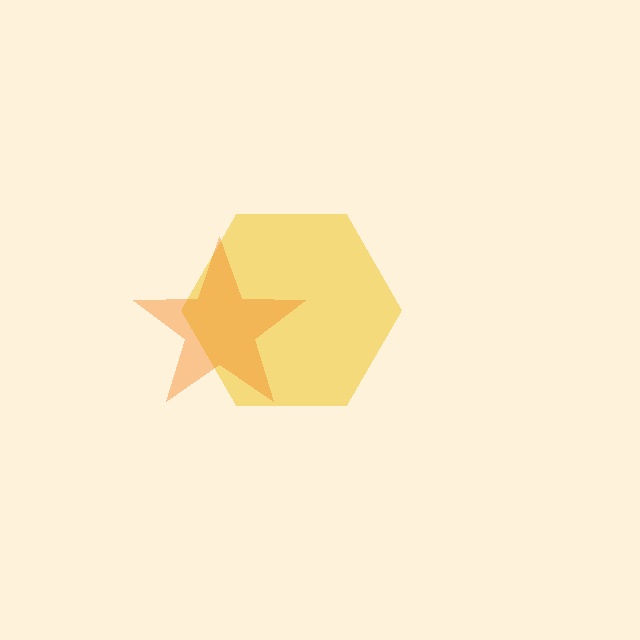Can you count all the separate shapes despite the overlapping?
Yes, there are 2 separate shapes.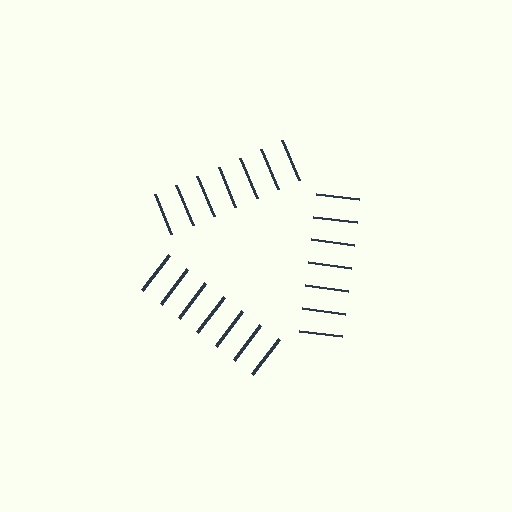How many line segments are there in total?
21 — 7 along each of the 3 edges.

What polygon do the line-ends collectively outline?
An illusory triangle — the line segments terminate on its edges but no continuous stroke is drawn.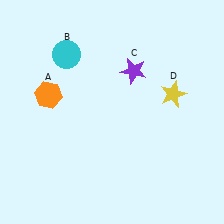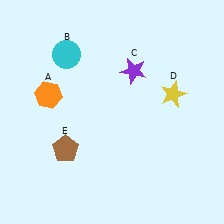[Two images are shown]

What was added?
A brown pentagon (E) was added in Image 2.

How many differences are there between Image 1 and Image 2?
There is 1 difference between the two images.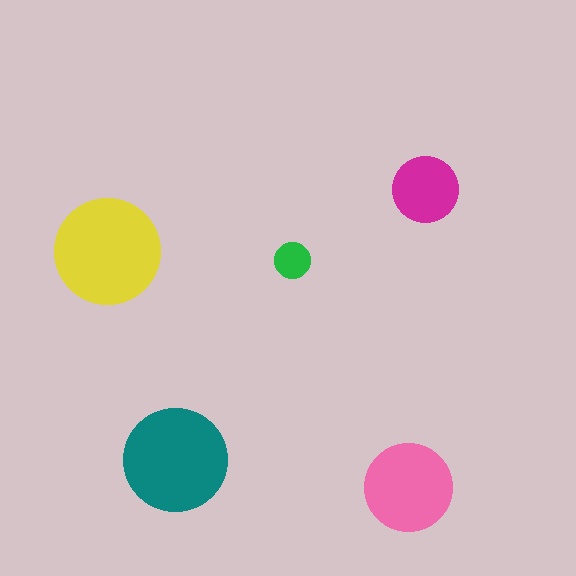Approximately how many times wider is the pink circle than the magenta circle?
About 1.5 times wider.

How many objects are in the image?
There are 5 objects in the image.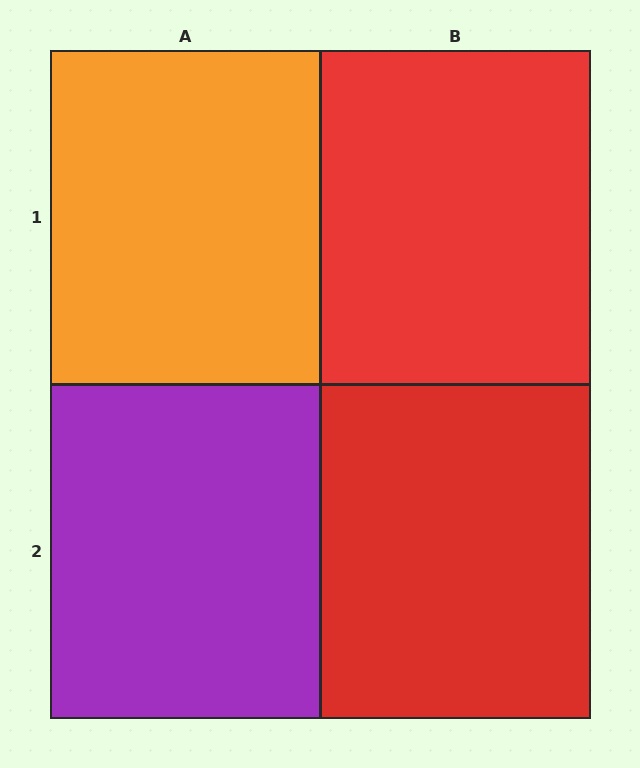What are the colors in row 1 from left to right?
Orange, red.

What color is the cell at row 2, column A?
Purple.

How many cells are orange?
1 cell is orange.